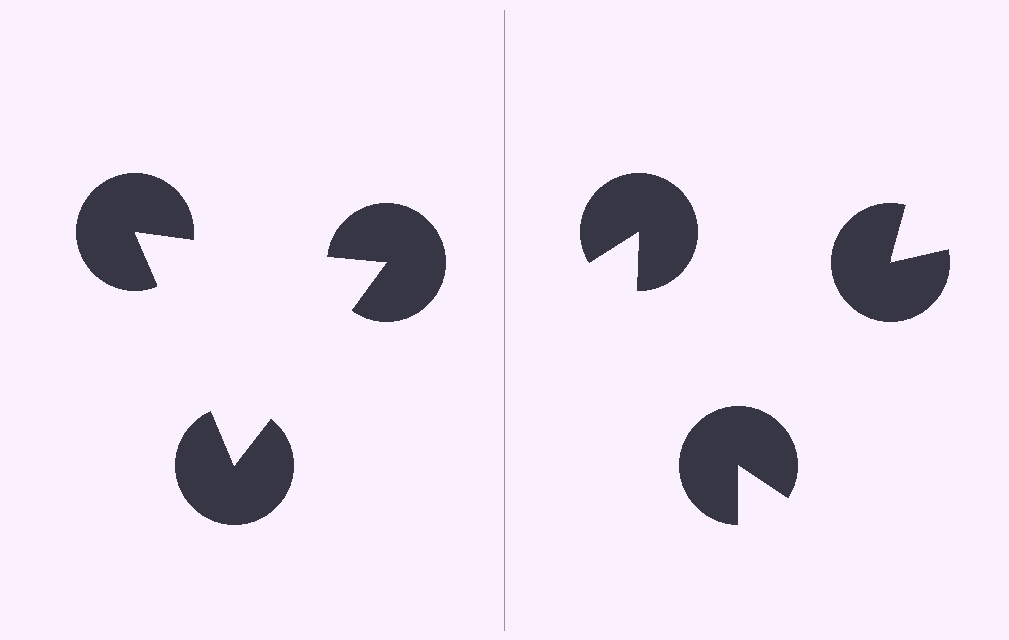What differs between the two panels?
The pac-man discs are positioned identically on both sides; only the wedge orientations differ. On the left they align to a triangle; on the right they are misaligned.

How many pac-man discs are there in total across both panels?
6 — 3 on each side.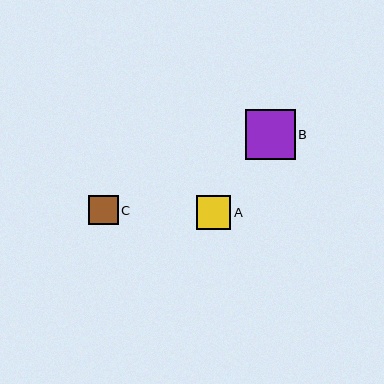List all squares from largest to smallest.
From largest to smallest: B, A, C.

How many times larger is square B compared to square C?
Square B is approximately 1.7 times the size of square C.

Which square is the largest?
Square B is the largest with a size of approximately 50 pixels.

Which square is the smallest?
Square C is the smallest with a size of approximately 30 pixels.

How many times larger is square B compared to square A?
Square B is approximately 1.5 times the size of square A.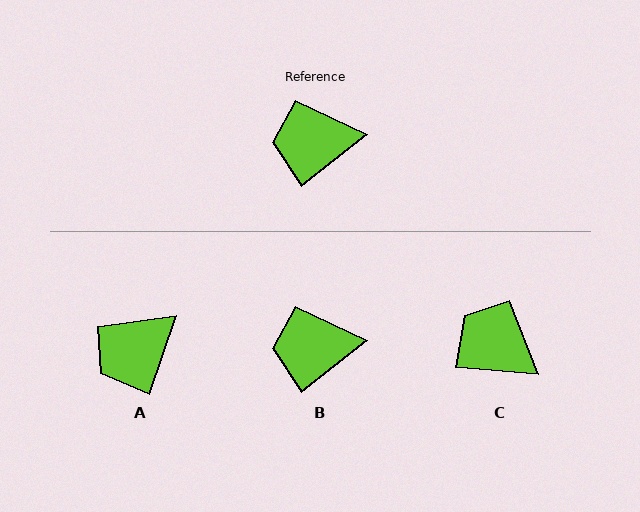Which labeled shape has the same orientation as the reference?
B.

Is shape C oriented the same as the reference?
No, it is off by about 43 degrees.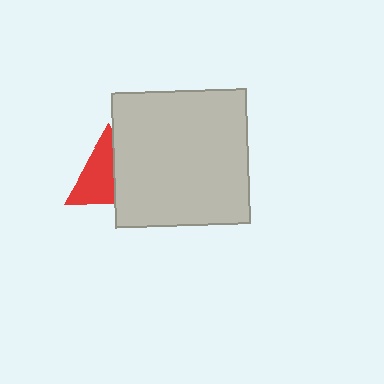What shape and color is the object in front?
The object in front is a light gray square.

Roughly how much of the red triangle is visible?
About half of it is visible (roughly 56%).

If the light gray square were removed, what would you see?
You would see the complete red triangle.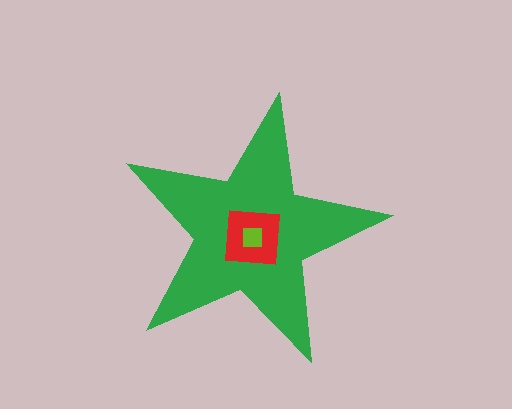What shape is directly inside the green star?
The red square.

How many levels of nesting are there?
3.